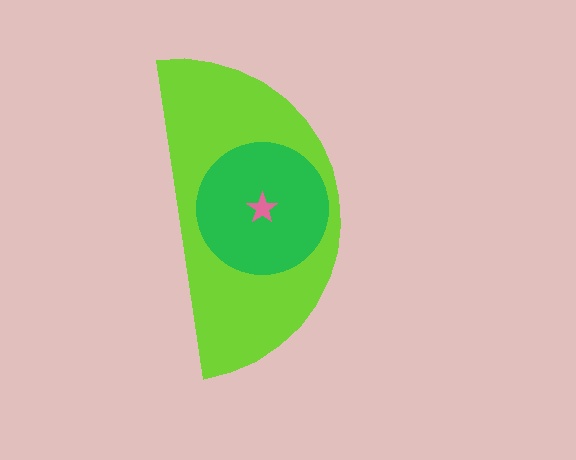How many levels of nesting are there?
3.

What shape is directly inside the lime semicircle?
The green circle.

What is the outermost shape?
The lime semicircle.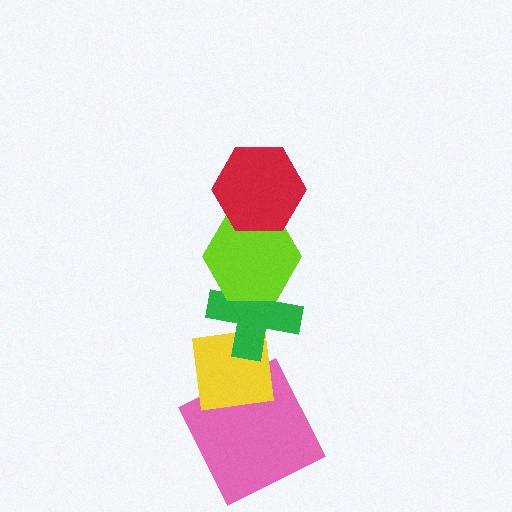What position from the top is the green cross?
The green cross is 3rd from the top.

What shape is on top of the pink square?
The yellow square is on top of the pink square.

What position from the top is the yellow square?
The yellow square is 4th from the top.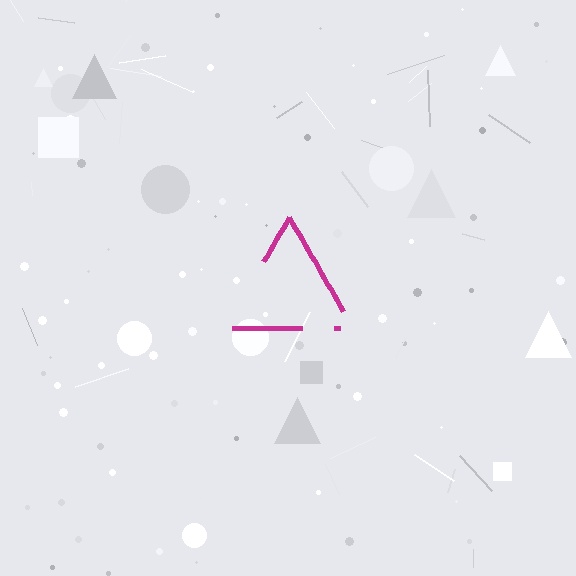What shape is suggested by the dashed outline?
The dashed outline suggests a triangle.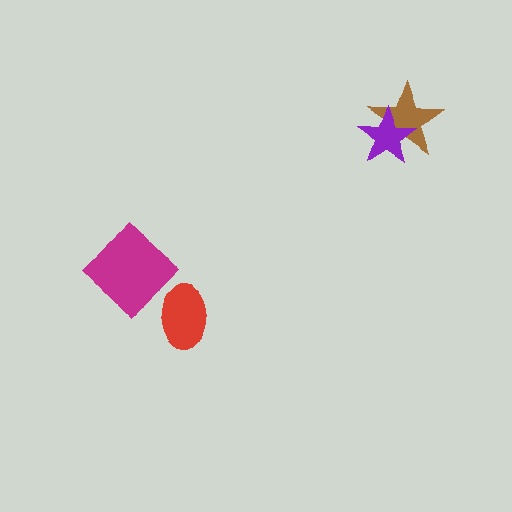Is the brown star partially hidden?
Yes, it is partially covered by another shape.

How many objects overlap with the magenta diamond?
0 objects overlap with the magenta diamond.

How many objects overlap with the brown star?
1 object overlaps with the brown star.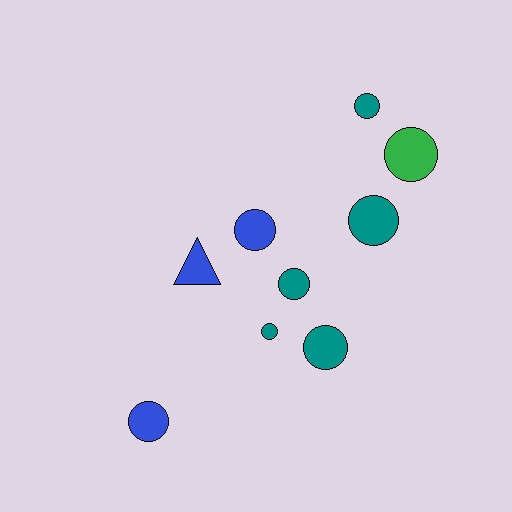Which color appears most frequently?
Teal, with 5 objects.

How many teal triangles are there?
There are no teal triangles.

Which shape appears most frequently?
Circle, with 8 objects.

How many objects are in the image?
There are 9 objects.